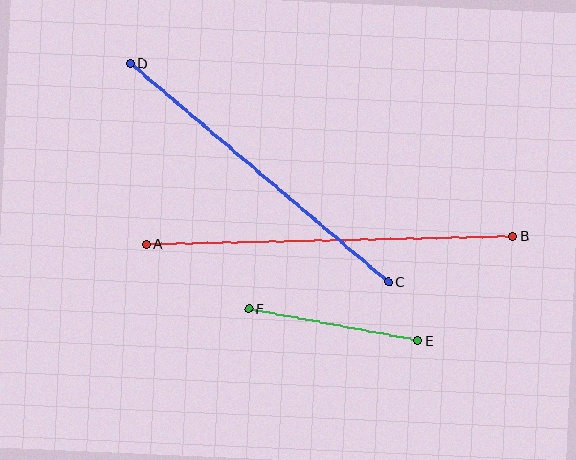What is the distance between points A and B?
The distance is approximately 366 pixels.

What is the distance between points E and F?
The distance is approximately 172 pixels.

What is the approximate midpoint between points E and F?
The midpoint is at approximately (333, 325) pixels.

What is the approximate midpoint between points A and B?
The midpoint is at approximately (330, 240) pixels.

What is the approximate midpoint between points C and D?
The midpoint is at approximately (259, 172) pixels.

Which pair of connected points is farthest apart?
Points A and B are farthest apart.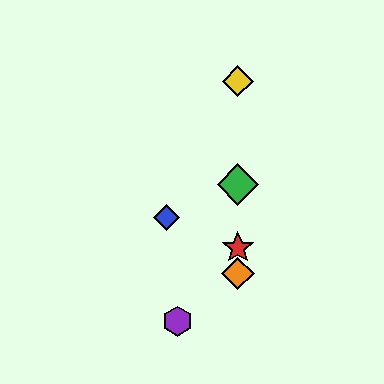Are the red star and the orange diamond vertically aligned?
Yes, both are at x≈238.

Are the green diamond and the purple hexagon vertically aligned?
No, the green diamond is at x≈238 and the purple hexagon is at x≈177.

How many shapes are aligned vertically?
4 shapes (the red star, the green diamond, the yellow diamond, the orange diamond) are aligned vertically.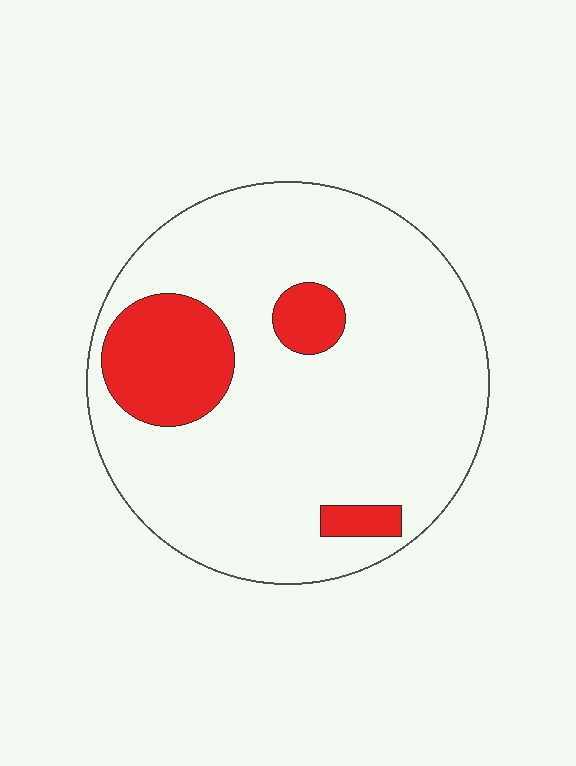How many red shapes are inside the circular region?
3.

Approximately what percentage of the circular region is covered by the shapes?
Approximately 15%.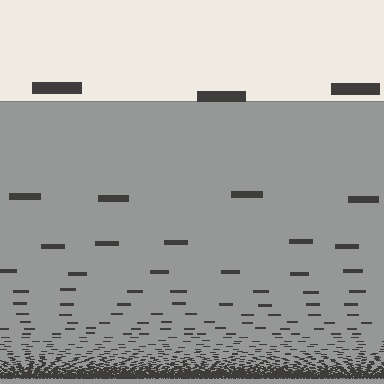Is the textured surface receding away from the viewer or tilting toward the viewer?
The surface appears to tilt toward the viewer. Texture elements get larger and sparser toward the top.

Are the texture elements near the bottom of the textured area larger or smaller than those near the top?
Smaller. The gradient is inverted — elements near the bottom are smaller and denser.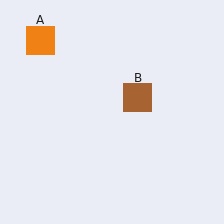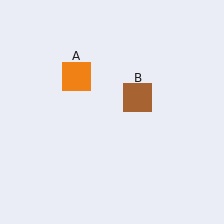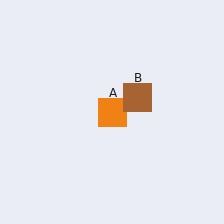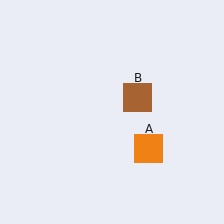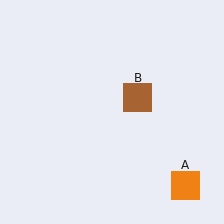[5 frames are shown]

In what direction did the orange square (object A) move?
The orange square (object A) moved down and to the right.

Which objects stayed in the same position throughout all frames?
Brown square (object B) remained stationary.